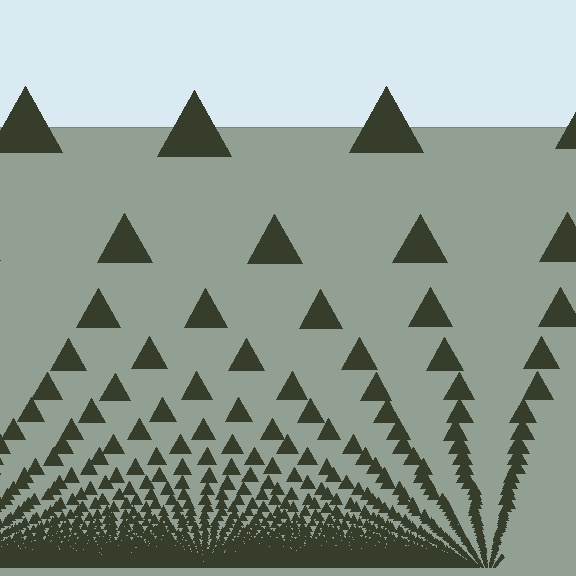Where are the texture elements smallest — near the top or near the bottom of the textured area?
Near the bottom.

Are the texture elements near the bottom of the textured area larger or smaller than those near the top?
Smaller. The gradient is inverted — elements near the bottom are smaller and denser.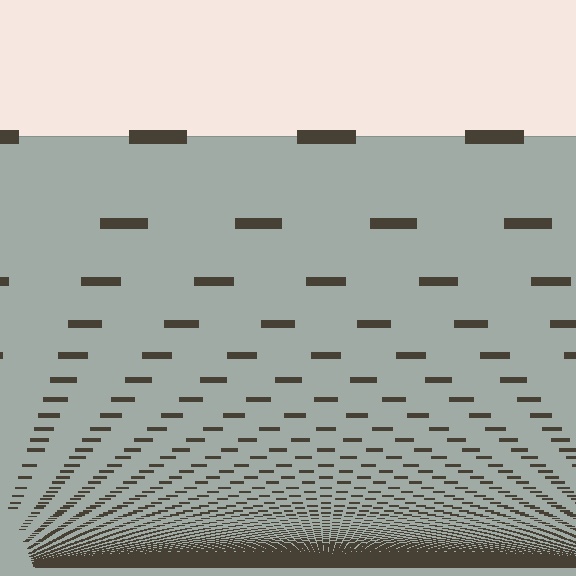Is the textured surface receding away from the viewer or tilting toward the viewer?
The surface appears to tilt toward the viewer. Texture elements get larger and sparser toward the top.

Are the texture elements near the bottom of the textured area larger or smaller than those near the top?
Smaller. The gradient is inverted — elements near the bottom are smaller and denser.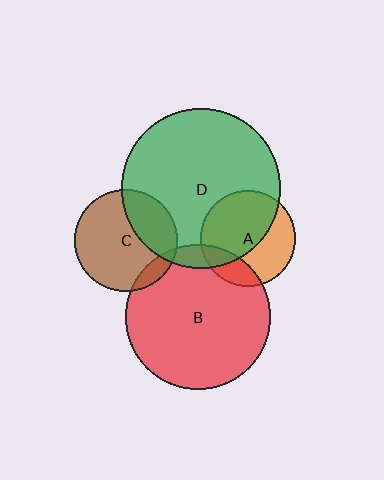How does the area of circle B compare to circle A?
Approximately 2.3 times.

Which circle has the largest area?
Circle D (green).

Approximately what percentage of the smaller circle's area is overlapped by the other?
Approximately 20%.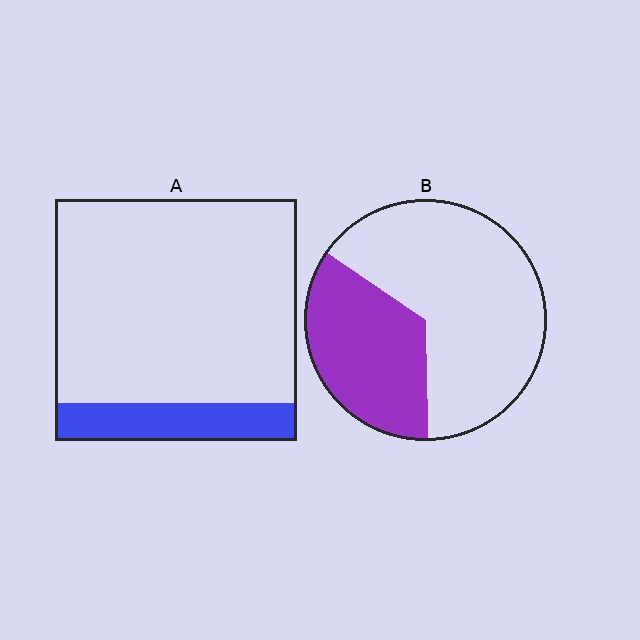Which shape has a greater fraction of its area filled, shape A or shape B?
Shape B.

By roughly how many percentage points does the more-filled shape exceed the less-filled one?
By roughly 20 percentage points (B over A).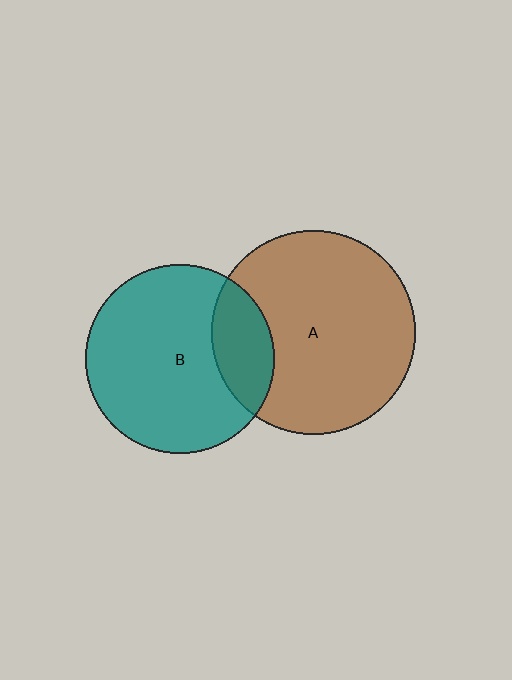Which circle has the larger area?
Circle A (brown).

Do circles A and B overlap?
Yes.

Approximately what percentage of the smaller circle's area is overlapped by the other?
Approximately 20%.